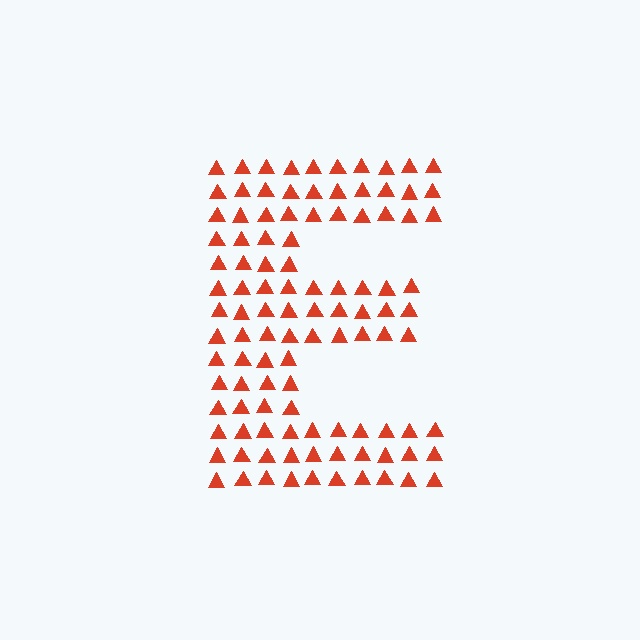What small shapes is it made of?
It is made of small triangles.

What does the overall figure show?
The overall figure shows the letter E.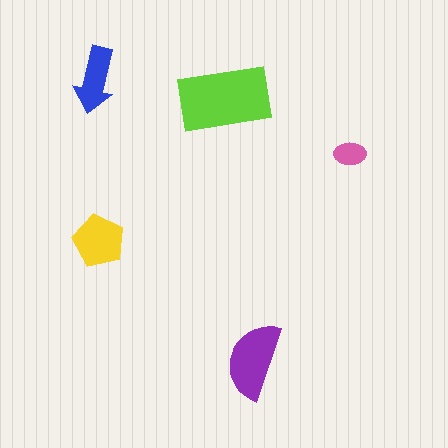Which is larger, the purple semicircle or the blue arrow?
The purple semicircle.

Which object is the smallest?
The pink ellipse.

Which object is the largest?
The lime rectangle.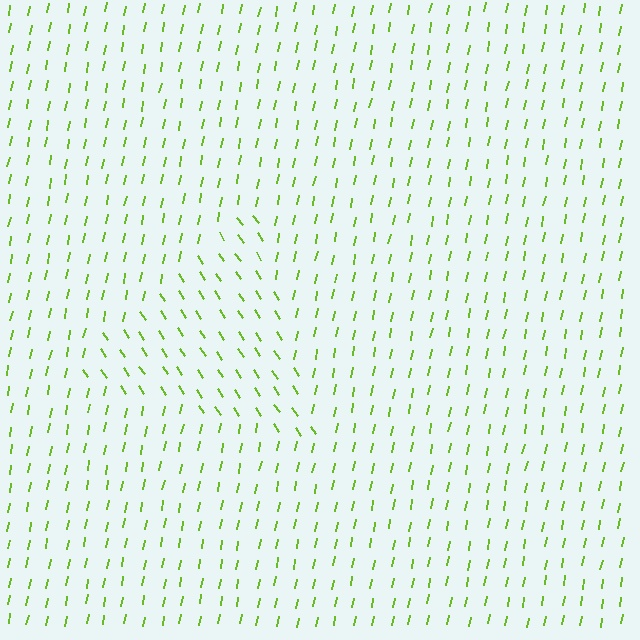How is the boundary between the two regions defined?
The boundary is defined purely by a change in line orientation (approximately 45 degrees difference). All lines are the same color and thickness.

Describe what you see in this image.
The image is filled with small lime line segments. A triangle region in the image has lines oriented differently from the surrounding lines, creating a visible texture boundary.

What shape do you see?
I see a triangle.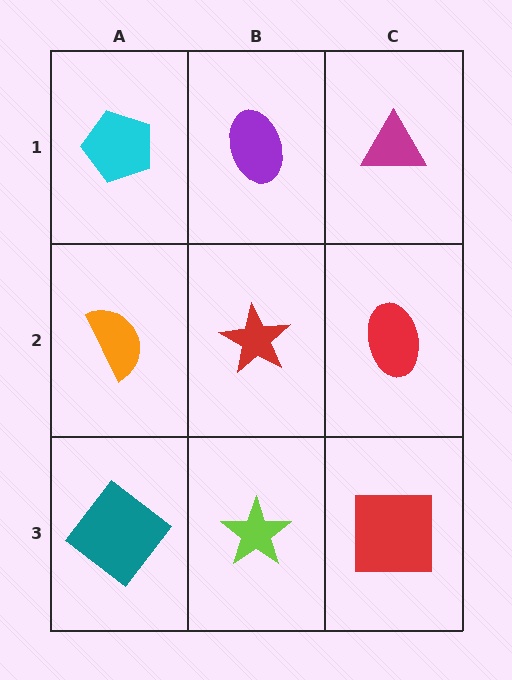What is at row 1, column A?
A cyan pentagon.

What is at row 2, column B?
A red star.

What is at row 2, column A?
An orange semicircle.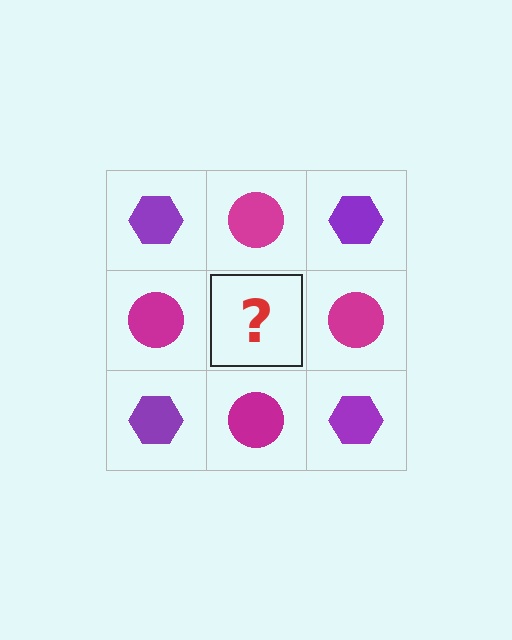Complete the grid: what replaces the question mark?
The question mark should be replaced with a purple hexagon.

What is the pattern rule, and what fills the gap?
The rule is that it alternates purple hexagon and magenta circle in a checkerboard pattern. The gap should be filled with a purple hexagon.